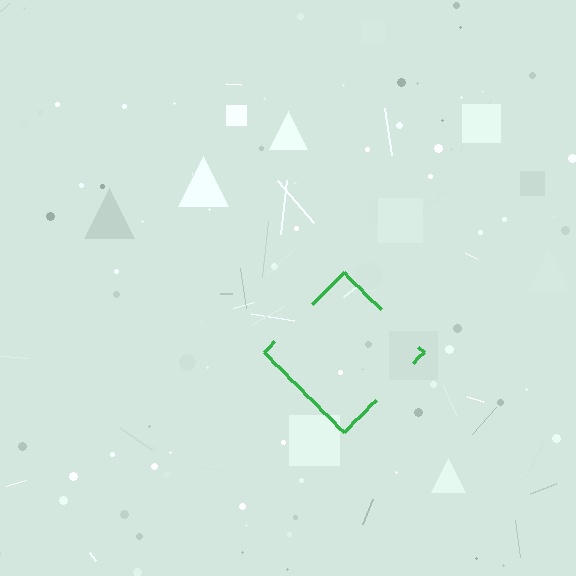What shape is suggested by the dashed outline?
The dashed outline suggests a diamond.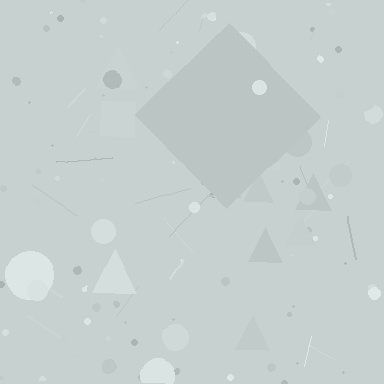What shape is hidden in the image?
A diamond is hidden in the image.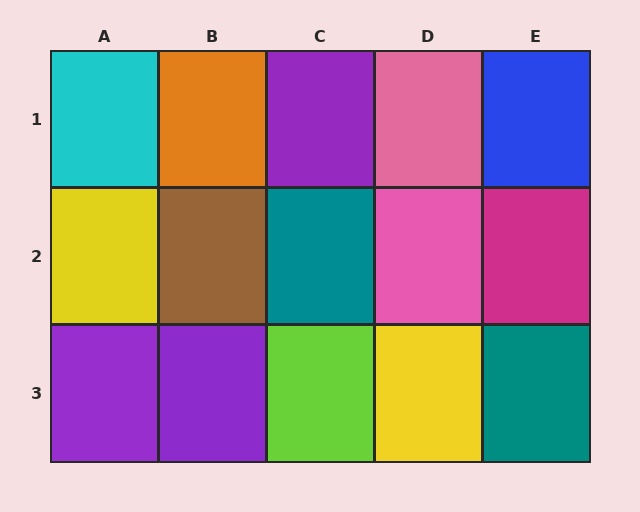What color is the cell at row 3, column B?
Purple.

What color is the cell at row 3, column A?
Purple.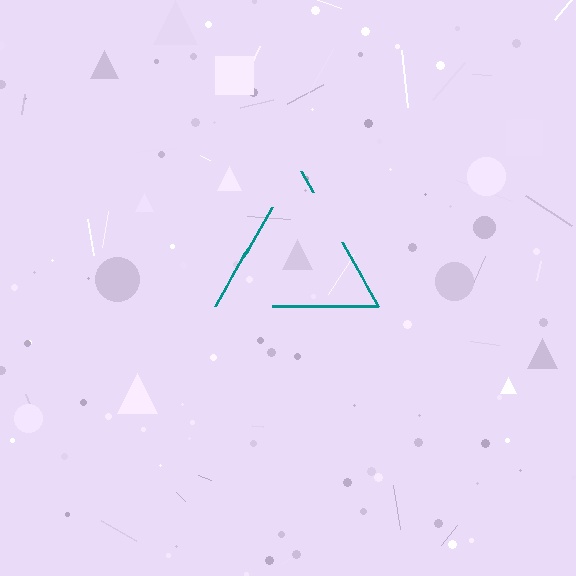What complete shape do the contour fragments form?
The contour fragments form a triangle.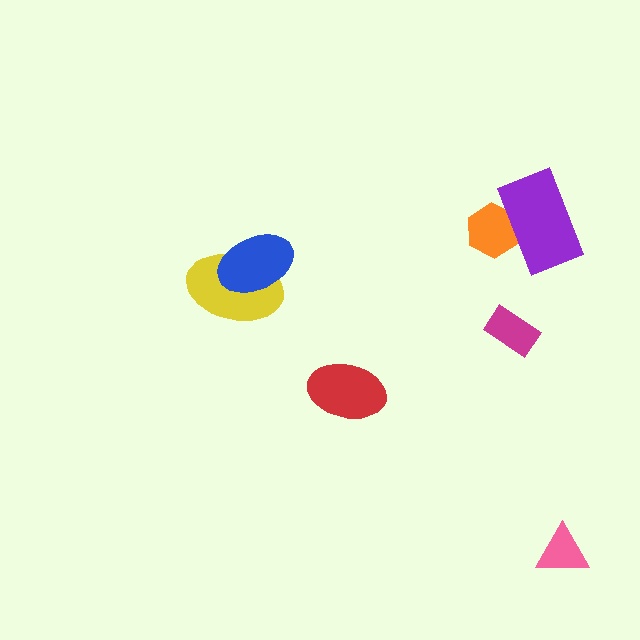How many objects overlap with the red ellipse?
0 objects overlap with the red ellipse.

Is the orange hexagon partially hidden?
Yes, it is partially covered by another shape.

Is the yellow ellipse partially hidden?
Yes, it is partially covered by another shape.